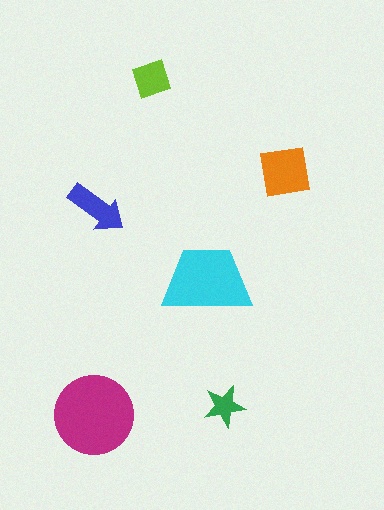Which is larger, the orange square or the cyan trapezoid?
The cyan trapezoid.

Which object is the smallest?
The green star.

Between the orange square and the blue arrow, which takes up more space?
The orange square.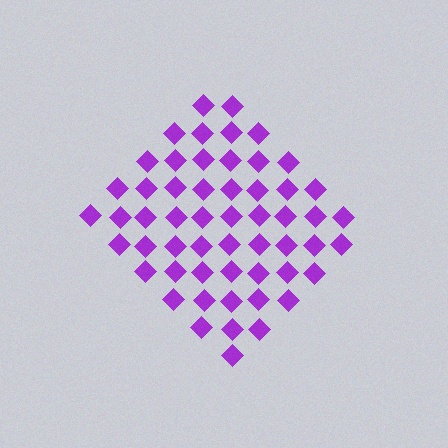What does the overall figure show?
The overall figure shows a diamond.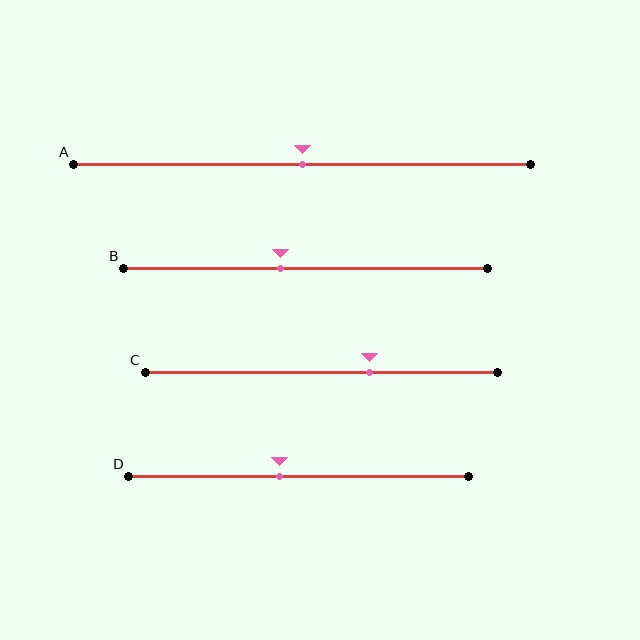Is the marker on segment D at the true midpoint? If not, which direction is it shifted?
No, the marker on segment D is shifted to the left by about 6% of the segment length.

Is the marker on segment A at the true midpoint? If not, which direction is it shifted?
Yes, the marker on segment A is at the true midpoint.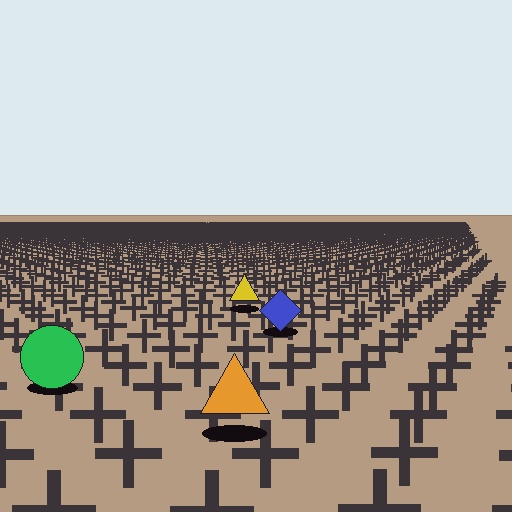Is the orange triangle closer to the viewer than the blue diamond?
Yes. The orange triangle is closer — you can tell from the texture gradient: the ground texture is coarser near it.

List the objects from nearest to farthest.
From nearest to farthest: the orange triangle, the green circle, the blue diamond, the yellow triangle.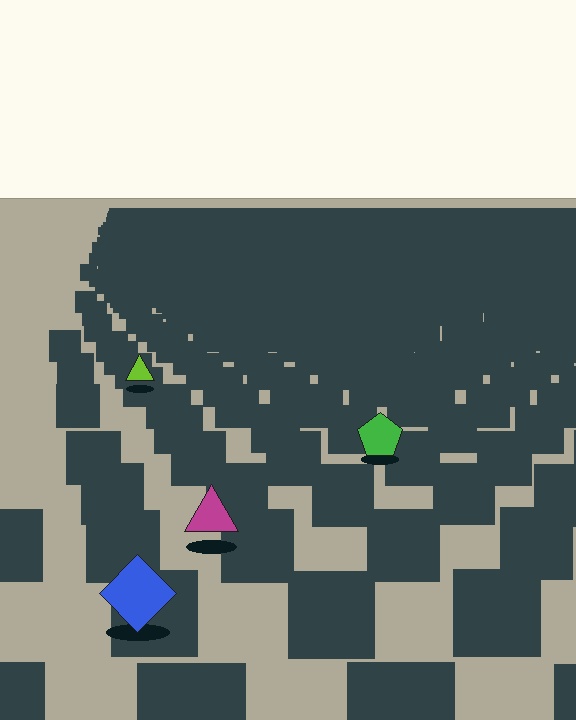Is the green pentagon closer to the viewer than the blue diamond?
No. The blue diamond is closer — you can tell from the texture gradient: the ground texture is coarser near it.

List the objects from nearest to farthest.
From nearest to farthest: the blue diamond, the magenta triangle, the green pentagon, the lime triangle.